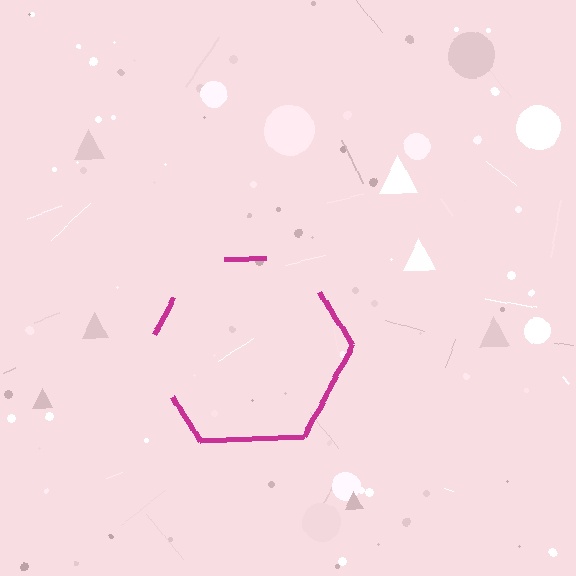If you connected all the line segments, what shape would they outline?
They would outline a hexagon.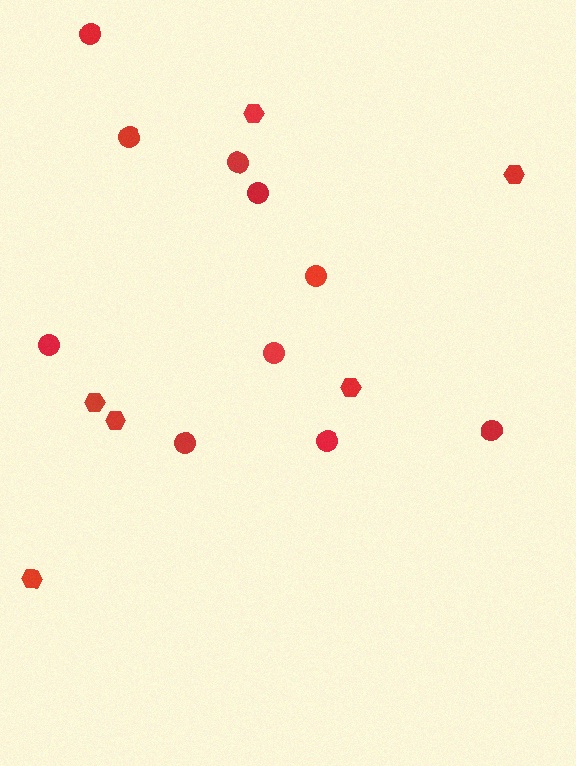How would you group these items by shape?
There are 2 groups: one group of circles (10) and one group of hexagons (6).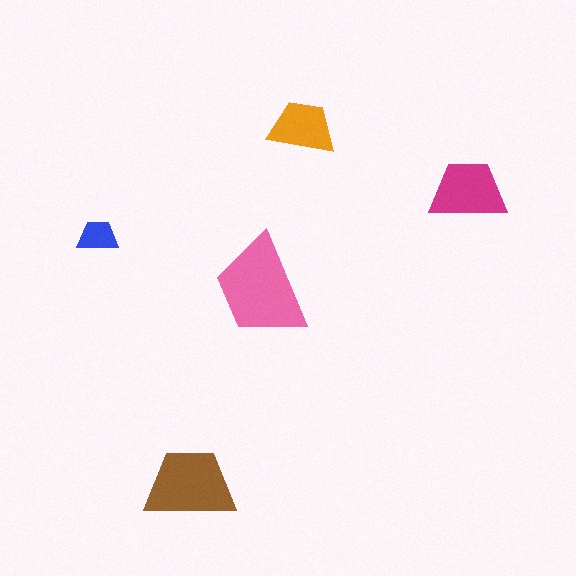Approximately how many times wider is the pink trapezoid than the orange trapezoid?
About 1.5 times wider.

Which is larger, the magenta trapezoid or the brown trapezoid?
The brown one.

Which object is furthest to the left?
The blue trapezoid is leftmost.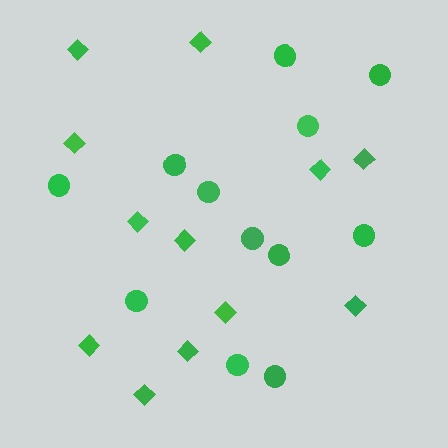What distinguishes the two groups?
There are 2 groups: one group of diamonds (12) and one group of circles (12).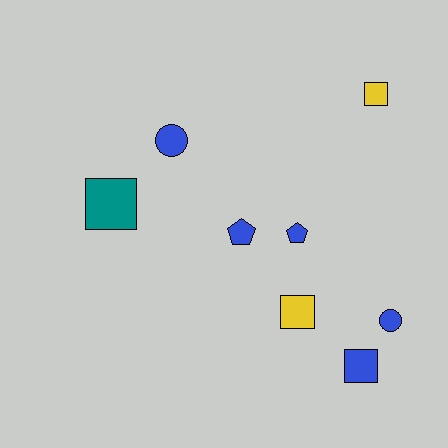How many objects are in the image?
There are 8 objects.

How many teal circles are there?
There are no teal circles.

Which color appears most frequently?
Blue, with 5 objects.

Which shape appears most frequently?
Square, with 4 objects.